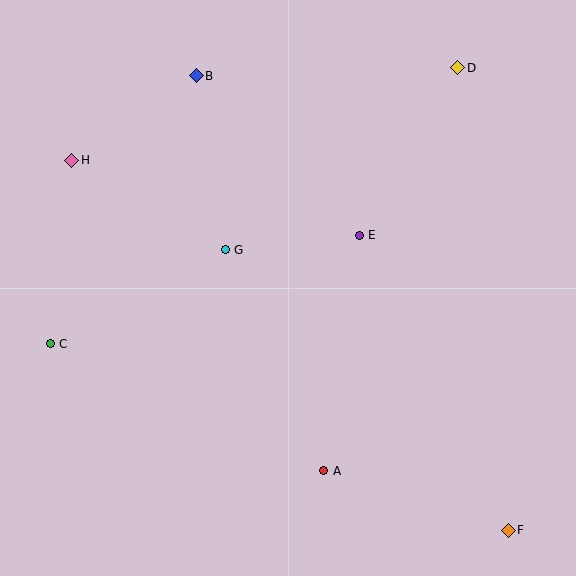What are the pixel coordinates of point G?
Point G is at (225, 250).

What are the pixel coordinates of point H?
Point H is at (72, 160).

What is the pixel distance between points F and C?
The distance between F and C is 494 pixels.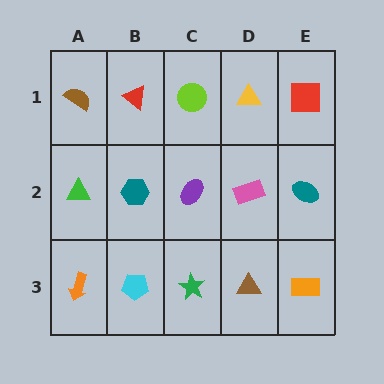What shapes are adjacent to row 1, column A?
A green triangle (row 2, column A), a red triangle (row 1, column B).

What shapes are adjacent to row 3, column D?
A pink rectangle (row 2, column D), a green star (row 3, column C), an orange rectangle (row 3, column E).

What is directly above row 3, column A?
A green triangle.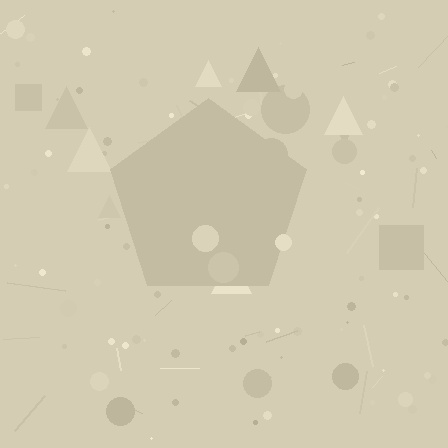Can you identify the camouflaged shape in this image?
The camouflaged shape is a pentagon.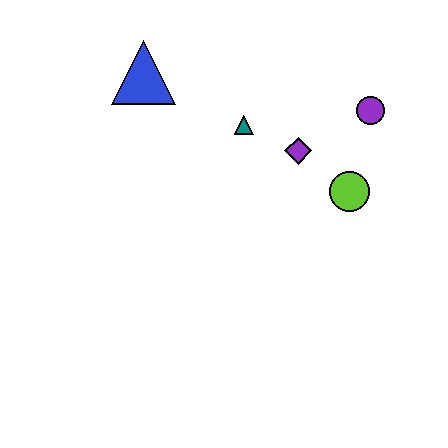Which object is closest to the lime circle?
The purple diamond is closest to the lime circle.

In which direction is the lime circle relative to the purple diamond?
The lime circle is to the right of the purple diamond.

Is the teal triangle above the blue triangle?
No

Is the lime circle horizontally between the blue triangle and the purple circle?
Yes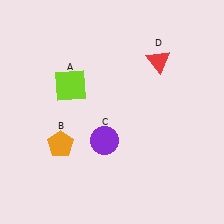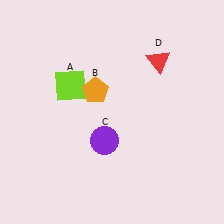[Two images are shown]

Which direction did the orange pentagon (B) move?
The orange pentagon (B) moved up.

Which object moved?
The orange pentagon (B) moved up.